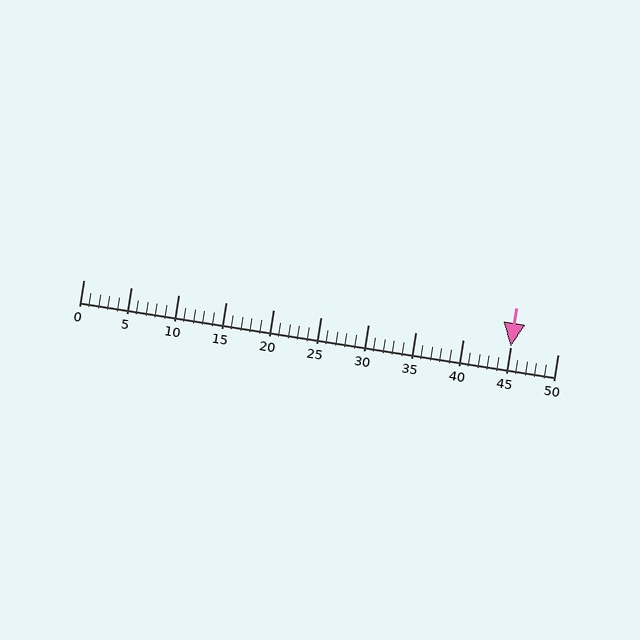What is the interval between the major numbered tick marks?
The major tick marks are spaced 5 units apart.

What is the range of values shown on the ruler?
The ruler shows values from 0 to 50.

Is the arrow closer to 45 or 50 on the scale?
The arrow is closer to 45.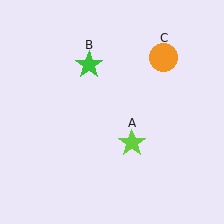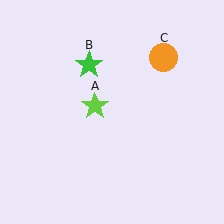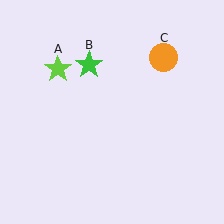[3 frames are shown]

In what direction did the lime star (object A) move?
The lime star (object A) moved up and to the left.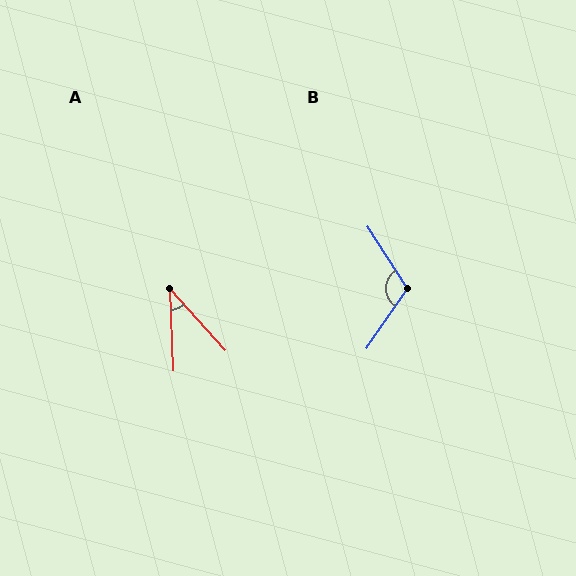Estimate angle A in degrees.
Approximately 39 degrees.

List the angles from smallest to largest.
A (39°), B (113°).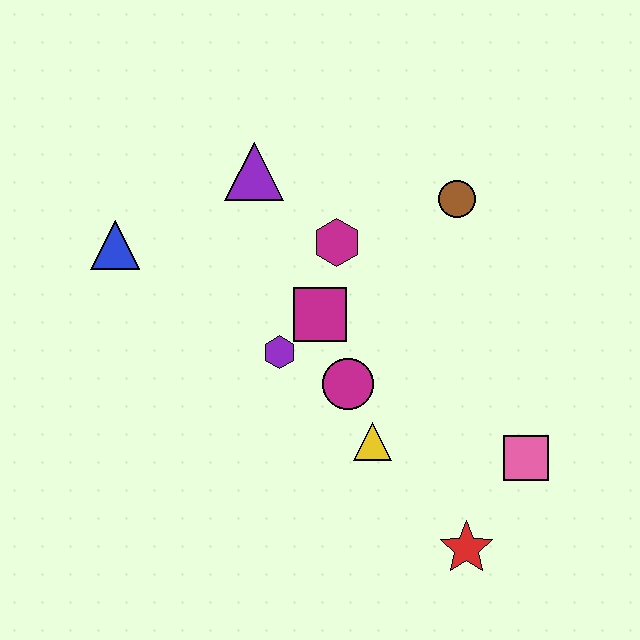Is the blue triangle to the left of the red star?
Yes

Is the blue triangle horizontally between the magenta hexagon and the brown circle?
No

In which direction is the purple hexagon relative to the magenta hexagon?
The purple hexagon is below the magenta hexagon.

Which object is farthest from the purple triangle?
The red star is farthest from the purple triangle.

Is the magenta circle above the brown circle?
No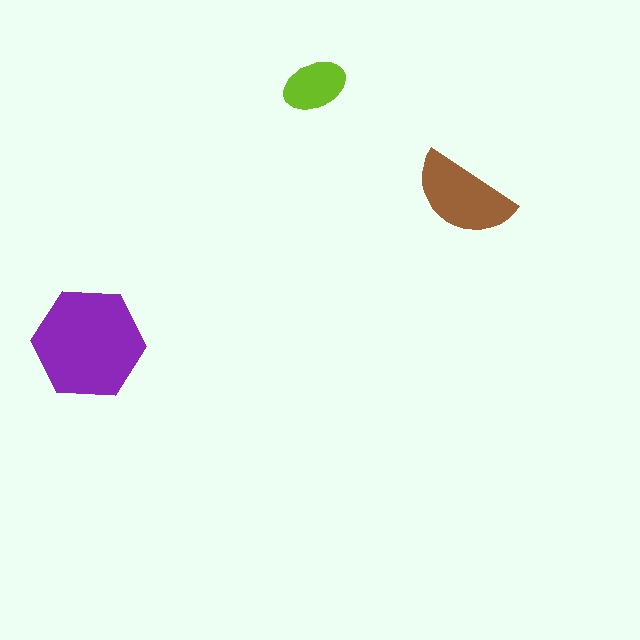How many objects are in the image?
There are 3 objects in the image.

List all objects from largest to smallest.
The purple hexagon, the brown semicircle, the lime ellipse.